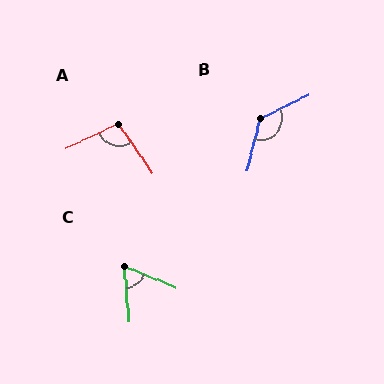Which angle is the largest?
B, at approximately 131 degrees.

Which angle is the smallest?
C, at approximately 62 degrees.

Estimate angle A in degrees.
Approximately 99 degrees.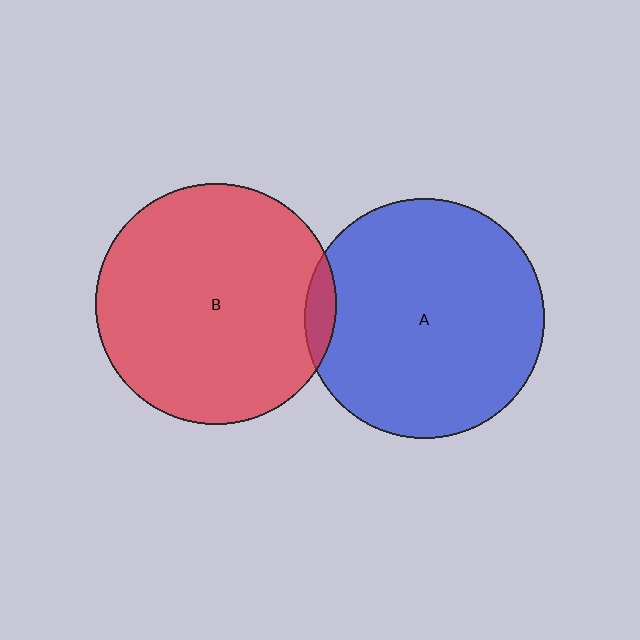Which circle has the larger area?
Circle B (red).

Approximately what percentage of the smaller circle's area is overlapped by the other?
Approximately 5%.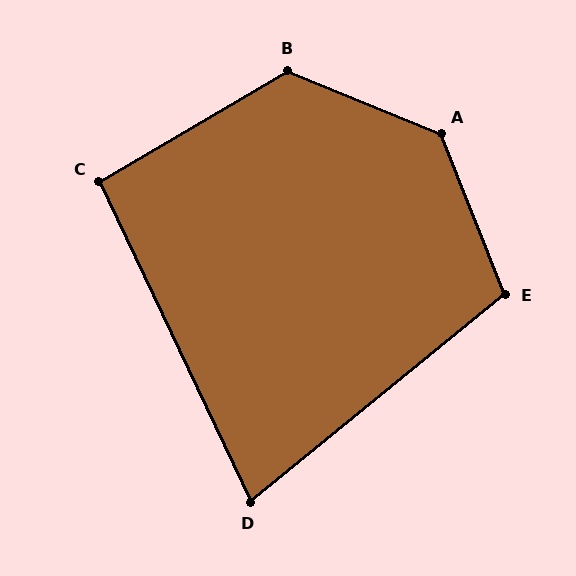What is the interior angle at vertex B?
Approximately 127 degrees (obtuse).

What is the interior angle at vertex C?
Approximately 95 degrees (obtuse).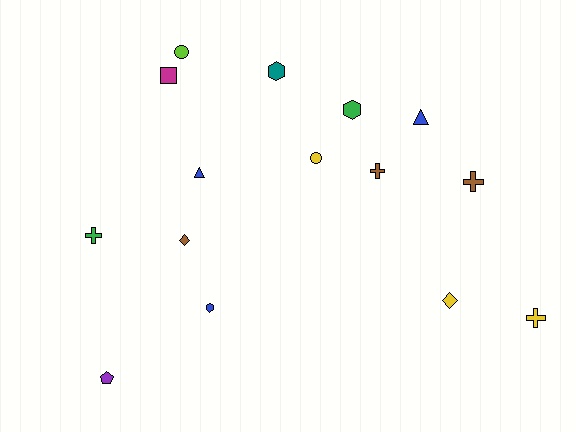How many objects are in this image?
There are 15 objects.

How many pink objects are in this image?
There are no pink objects.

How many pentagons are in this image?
There is 1 pentagon.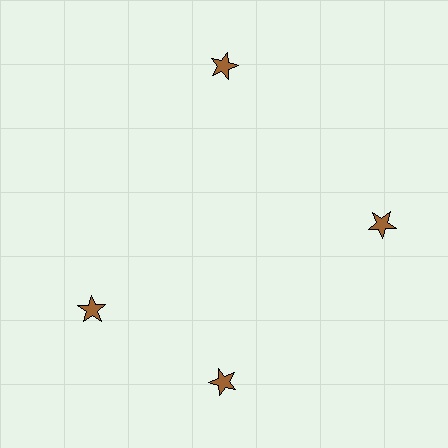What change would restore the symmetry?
The symmetry would be restored by rotating it back into even spacing with its neighbors so that all 4 stars sit at equal angles and equal distance from the center.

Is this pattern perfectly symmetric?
No. The 4 brown stars are arranged in a ring, but one element near the 9 o'clock position is rotated out of alignment along the ring, breaking the 4-fold rotational symmetry.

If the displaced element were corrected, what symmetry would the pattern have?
It would have 4-fold rotational symmetry — the pattern would map onto itself every 90 degrees.